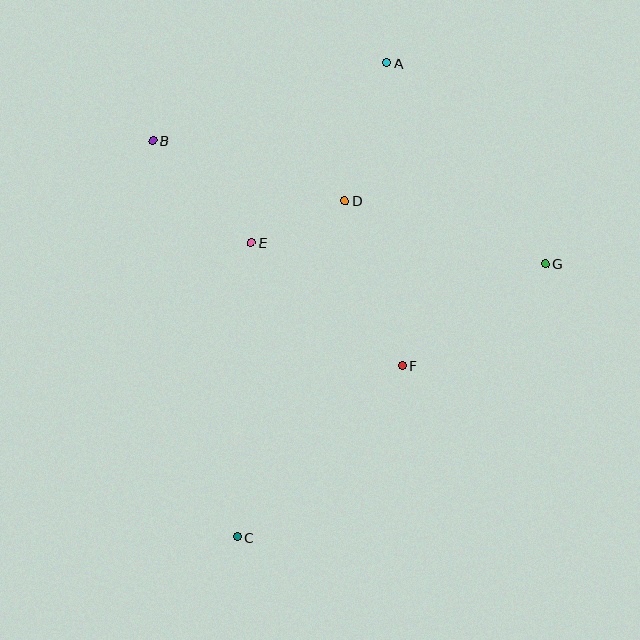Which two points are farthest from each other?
Points A and C are farthest from each other.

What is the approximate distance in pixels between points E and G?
The distance between E and G is approximately 295 pixels.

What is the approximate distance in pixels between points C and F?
The distance between C and F is approximately 238 pixels.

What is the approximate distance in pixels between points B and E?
The distance between B and E is approximately 142 pixels.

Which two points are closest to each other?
Points D and E are closest to each other.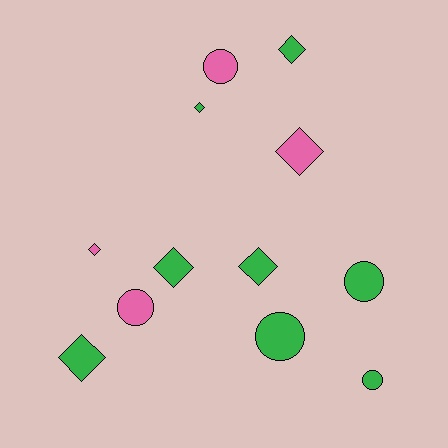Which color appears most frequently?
Green, with 8 objects.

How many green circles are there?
There are 3 green circles.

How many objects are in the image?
There are 12 objects.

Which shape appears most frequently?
Diamond, with 7 objects.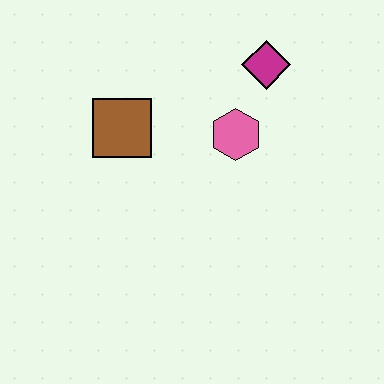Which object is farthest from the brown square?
The magenta diamond is farthest from the brown square.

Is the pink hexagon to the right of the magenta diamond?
No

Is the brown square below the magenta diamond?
Yes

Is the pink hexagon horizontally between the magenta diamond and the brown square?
Yes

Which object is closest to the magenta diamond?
The pink hexagon is closest to the magenta diamond.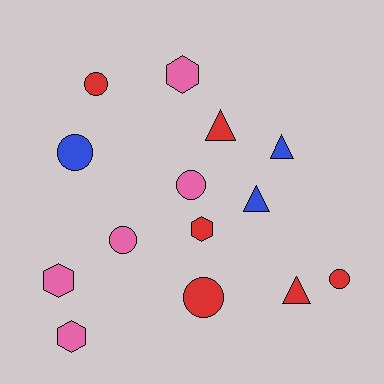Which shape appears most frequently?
Circle, with 6 objects.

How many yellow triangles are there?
There are no yellow triangles.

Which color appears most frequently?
Red, with 6 objects.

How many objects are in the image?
There are 14 objects.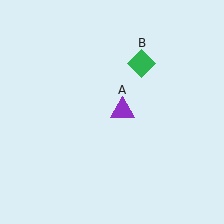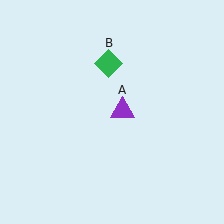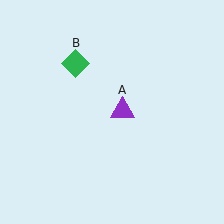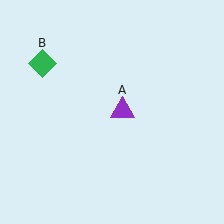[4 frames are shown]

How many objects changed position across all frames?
1 object changed position: green diamond (object B).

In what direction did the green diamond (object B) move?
The green diamond (object B) moved left.